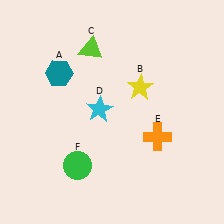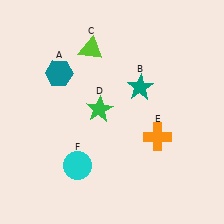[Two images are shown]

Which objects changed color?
B changed from yellow to teal. D changed from cyan to green. F changed from green to cyan.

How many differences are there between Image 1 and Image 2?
There are 3 differences between the two images.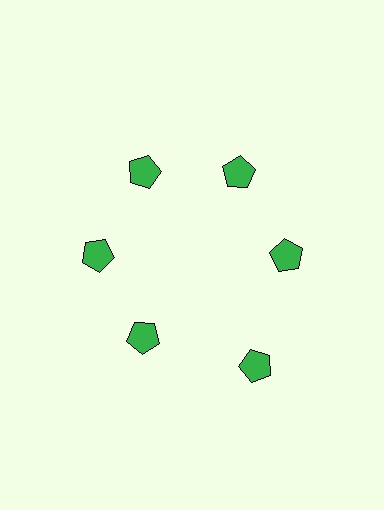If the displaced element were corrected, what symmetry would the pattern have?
It would have 6-fold rotational symmetry — the pattern would map onto itself every 60 degrees.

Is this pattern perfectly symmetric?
No. The 6 green pentagons are arranged in a ring, but one element near the 5 o'clock position is pushed outward from the center, breaking the 6-fold rotational symmetry.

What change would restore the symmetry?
The symmetry would be restored by moving it inward, back onto the ring so that all 6 pentagons sit at equal angles and equal distance from the center.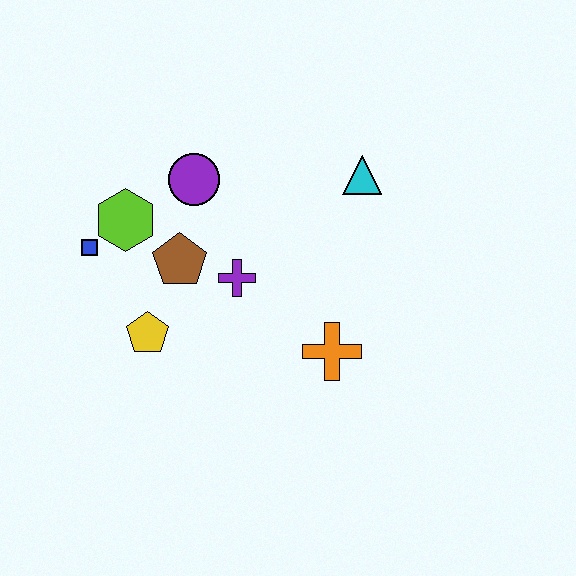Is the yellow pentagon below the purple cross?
Yes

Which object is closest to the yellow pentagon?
The brown pentagon is closest to the yellow pentagon.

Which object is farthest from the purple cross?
The cyan triangle is farthest from the purple cross.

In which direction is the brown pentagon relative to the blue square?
The brown pentagon is to the right of the blue square.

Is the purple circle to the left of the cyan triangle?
Yes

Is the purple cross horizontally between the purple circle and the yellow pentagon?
No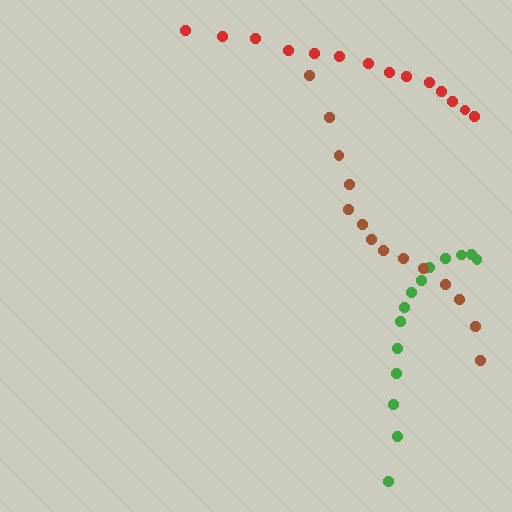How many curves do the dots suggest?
There are 3 distinct paths.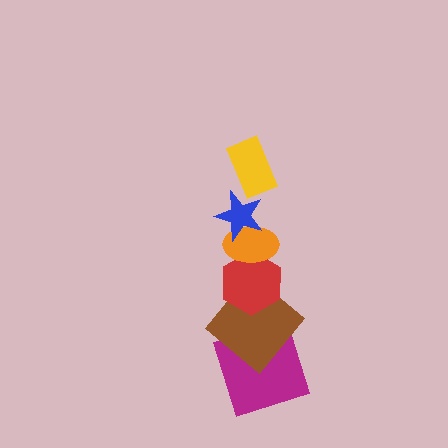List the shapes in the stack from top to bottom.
From top to bottom: the yellow rectangle, the blue star, the orange ellipse, the red hexagon, the brown diamond, the magenta square.